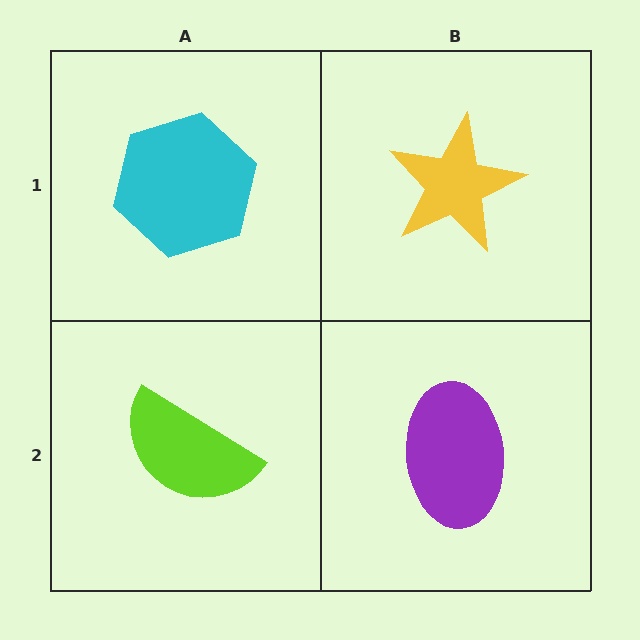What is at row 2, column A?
A lime semicircle.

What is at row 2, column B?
A purple ellipse.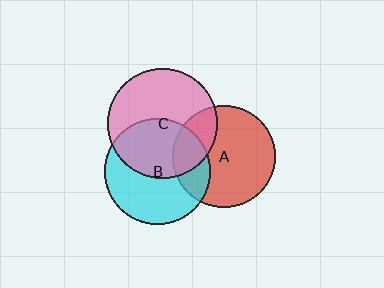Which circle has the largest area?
Circle C (pink).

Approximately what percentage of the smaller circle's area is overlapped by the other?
Approximately 25%.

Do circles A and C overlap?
Yes.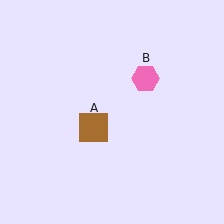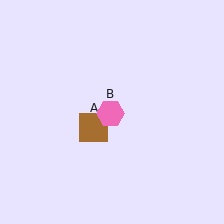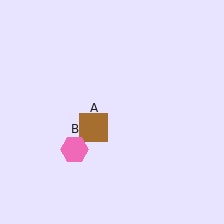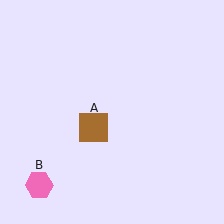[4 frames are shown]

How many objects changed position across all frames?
1 object changed position: pink hexagon (object B).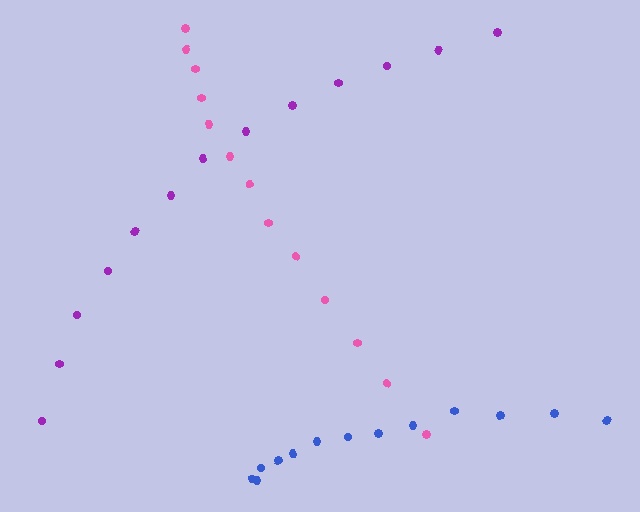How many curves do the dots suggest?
There are 3 distinct paths.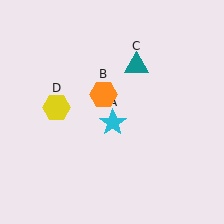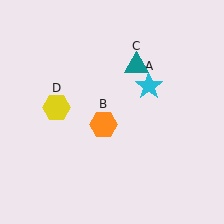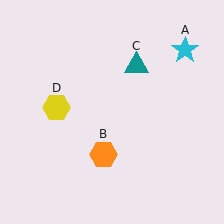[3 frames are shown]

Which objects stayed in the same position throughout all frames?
Teal triangle (object C) and yellow hexagon (object D) remained stationary.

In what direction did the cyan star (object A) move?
The cyan star (object A) moved up and to the right.